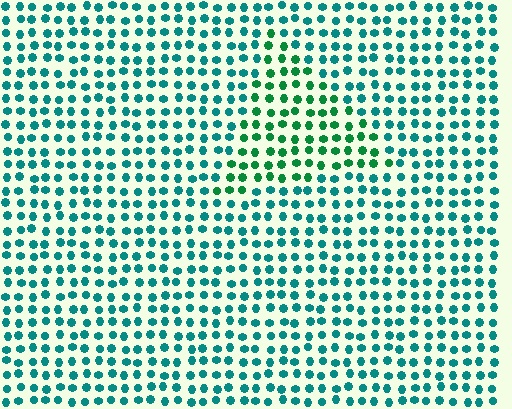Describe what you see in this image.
The image is filled with small teal elements in a uniform arrangement. A triangle-shaped region is visible where the elements are tinted to a slightly different hue, forming a subtle color boundary.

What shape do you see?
I see a triangle.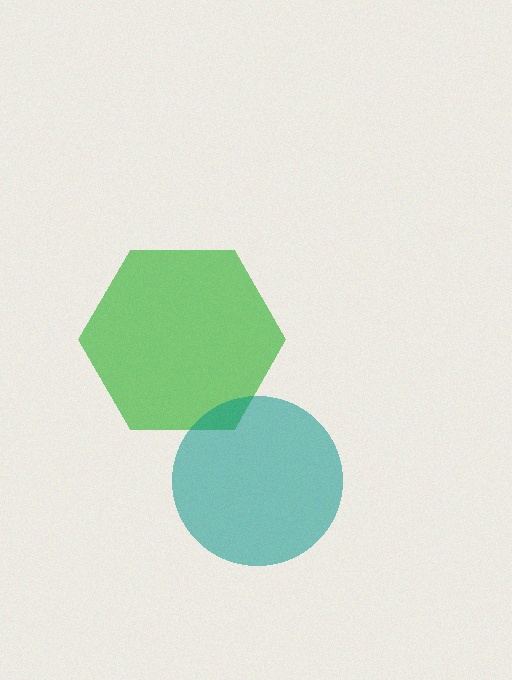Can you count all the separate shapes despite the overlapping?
Yes, there are 2 separate shapes.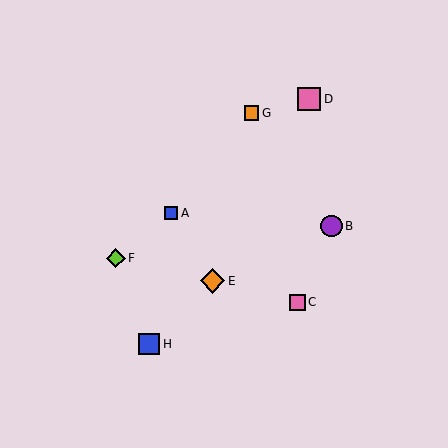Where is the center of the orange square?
The center of the orange square is at (251, 113).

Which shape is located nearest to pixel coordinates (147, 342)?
The blue square (labeled H) at (149, 344) is nearest to that location.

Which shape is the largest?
The orange diamond (labeled E) is the largest.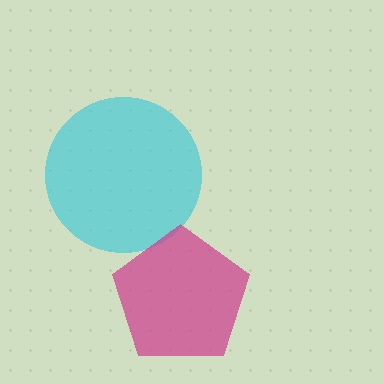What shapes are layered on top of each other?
The layered shapes are: a cyan circle, a magenta pentagon.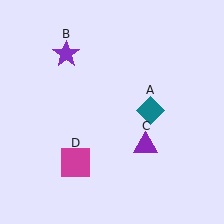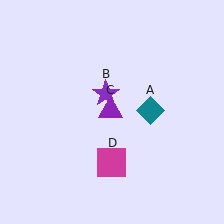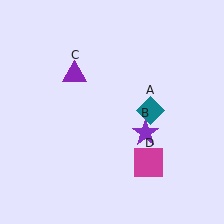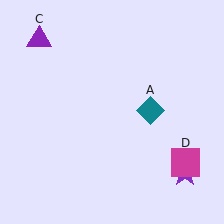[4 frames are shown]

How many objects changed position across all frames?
3 objects changed position: purple star (object B), purple triangle (object C), magenta square (object D).